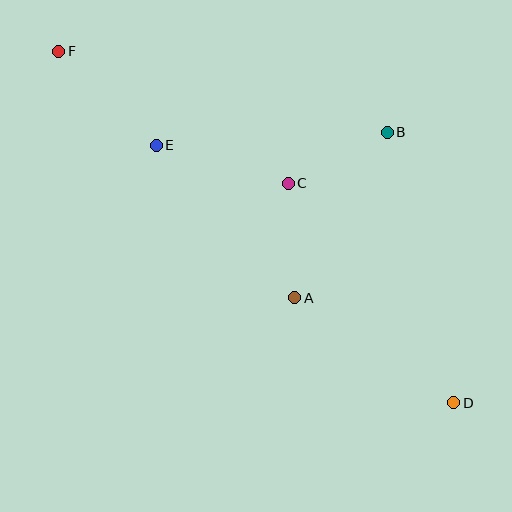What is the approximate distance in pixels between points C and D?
The distance between C and D is approximately 275 pixels.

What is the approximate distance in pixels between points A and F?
The distance between A and F is approximately 342 pixels.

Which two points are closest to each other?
Points B and C are closest to each other.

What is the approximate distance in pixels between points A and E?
The distance between A and E is approximately 206 pixels.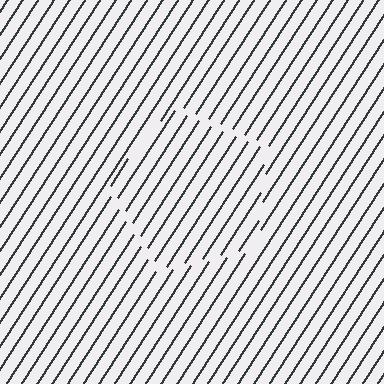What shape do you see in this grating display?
An illusory pentagon. The interior of the shape contains the same grating, shifted by half a period — the contour is defined by the phase discontinuity where line-ends from the inner and outer gratings abut.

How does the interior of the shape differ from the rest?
The interior of the shape contains the same grating, shifted by half a period — the contour is defined by the phase discontinuity where line-ends from the inner and outer gratings abut.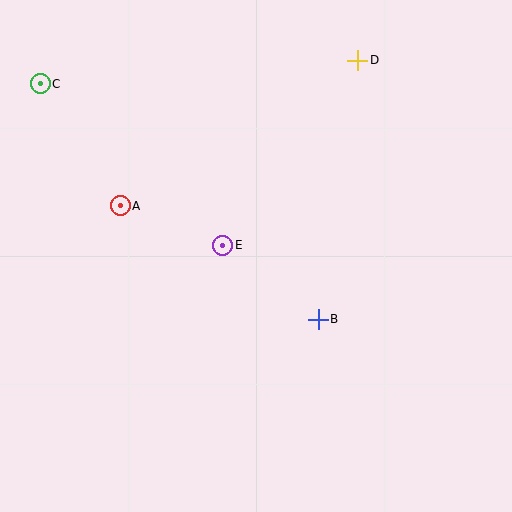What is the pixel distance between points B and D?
The distance between B and D is 262 pixels.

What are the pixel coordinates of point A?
Point A is at (120, 206).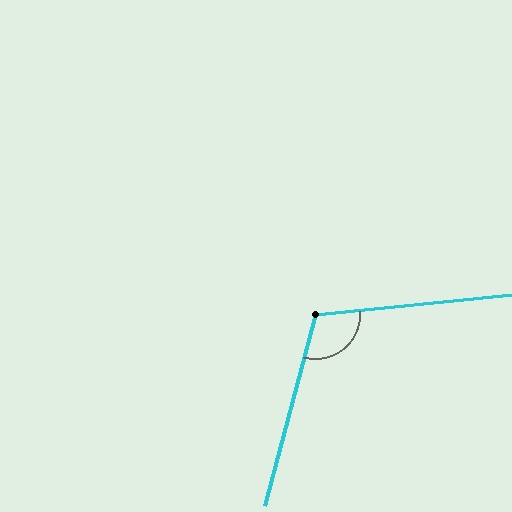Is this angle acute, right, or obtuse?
It is obtuse.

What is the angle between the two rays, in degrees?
Approximately 111 degrees.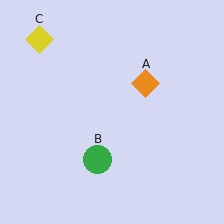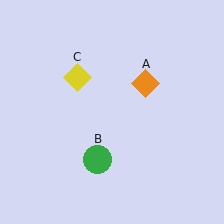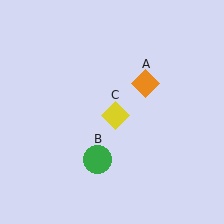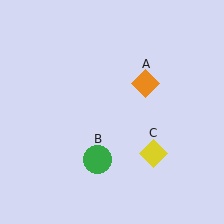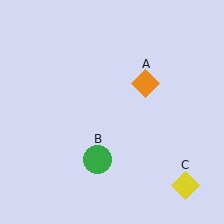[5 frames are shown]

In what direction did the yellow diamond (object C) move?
The yellow diamond (object C) moved down and to the right.